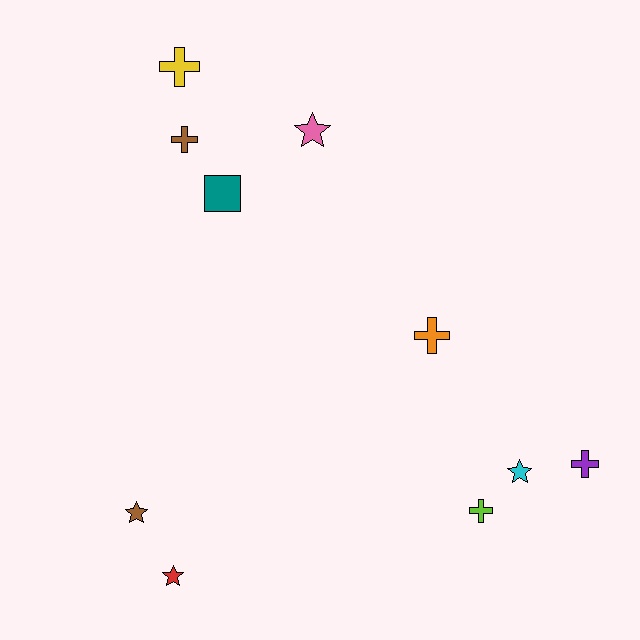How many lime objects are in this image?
There is 1 lime object.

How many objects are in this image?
There are 10 objects.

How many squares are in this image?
There is 1 square.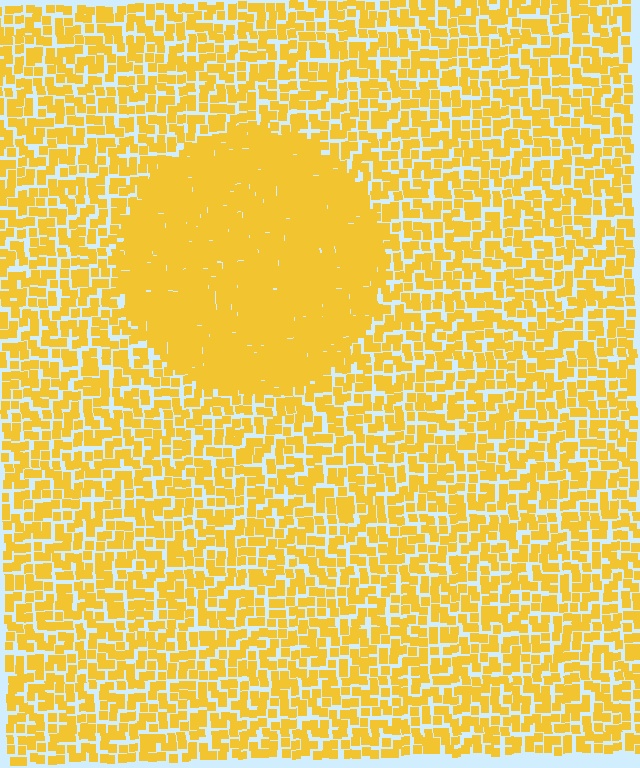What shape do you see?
I see a circle.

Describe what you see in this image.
The image contains small yellow elements arranged at two different densities. A circle-shaped region is visible where the elements are more densely packed than the surrounding area.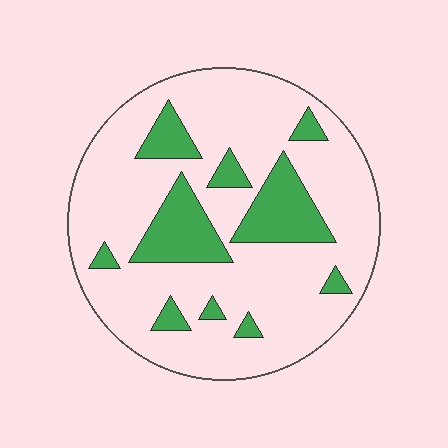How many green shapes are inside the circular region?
10.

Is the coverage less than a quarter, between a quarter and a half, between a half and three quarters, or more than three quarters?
Less than a quarter.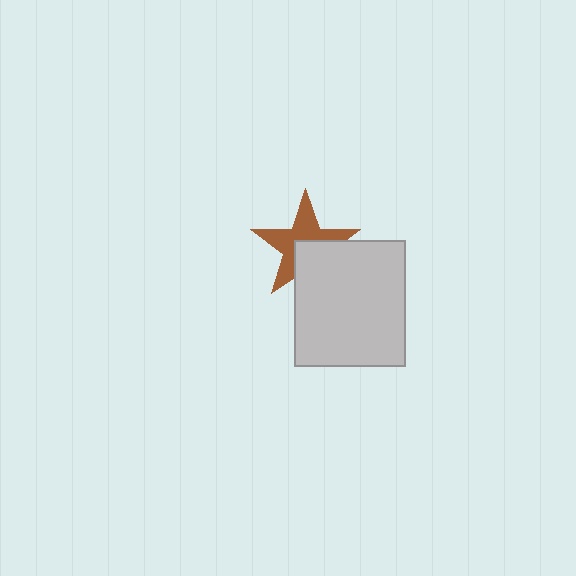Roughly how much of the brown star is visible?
About half of it is visible (roughly 59%).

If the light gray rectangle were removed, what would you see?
You would see the complete brown star.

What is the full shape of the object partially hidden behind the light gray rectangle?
The partially hidden object is a brown star.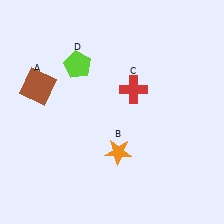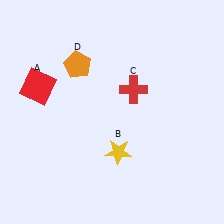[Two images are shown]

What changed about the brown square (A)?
In Image 1, A is brown. In Image 2, it changed to red.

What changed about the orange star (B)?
In Image 1, B is orange. In Image 2, it changed to yellow.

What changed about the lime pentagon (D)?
In Image 1, D is lime. In Image 2, it changed to orange.